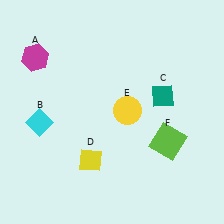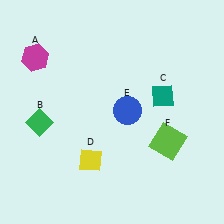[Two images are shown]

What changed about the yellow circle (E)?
In Image 1, E is yellow. In Image 2, it changed to blue.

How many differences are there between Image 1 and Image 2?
There are 2 differences between the two images.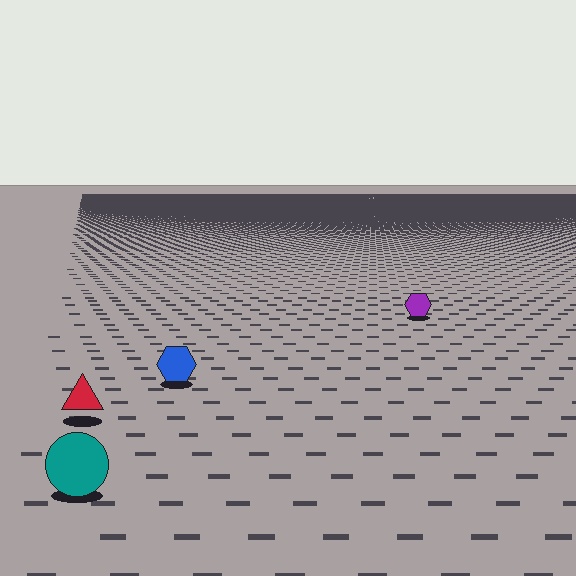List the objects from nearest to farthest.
From nearest to farthest: the teal circle, the red triangle, the blue hexagon, the purple hexagon.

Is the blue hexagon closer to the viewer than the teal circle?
No. The teal circle is closer — you can tell from the texture gradient: the ground texture is coarser near it.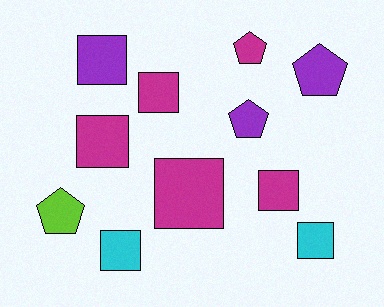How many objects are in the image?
There are 11 objects.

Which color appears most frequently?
Magenta, with 5 objects.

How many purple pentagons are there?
There are 2 purple pentagons.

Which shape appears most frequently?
Square, with 7 objects.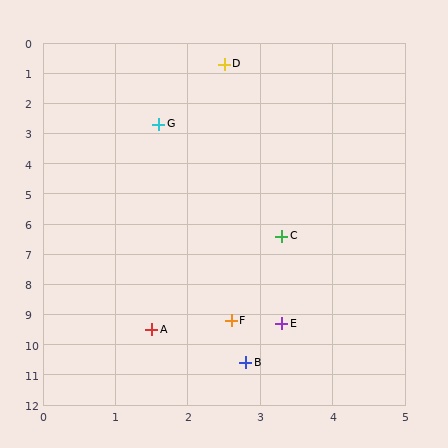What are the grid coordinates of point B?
Point B is at approximately (2.8, 10.6).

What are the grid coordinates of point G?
Point G is at approximately (1.6, 2.7).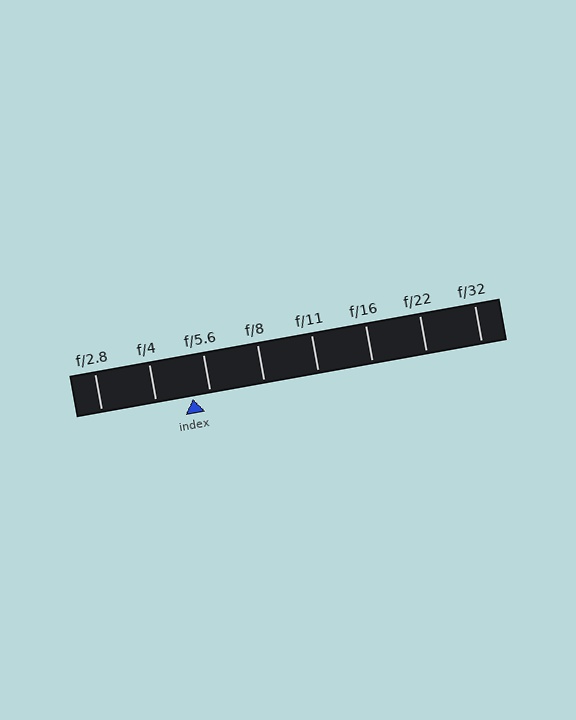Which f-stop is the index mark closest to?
The index mark is closest to f/5.6.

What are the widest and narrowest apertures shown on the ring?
The widest aperture shown is f/2.8 and the narrowest is f/32.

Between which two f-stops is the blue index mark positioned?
The index mark is between f/4 and f/5.6.